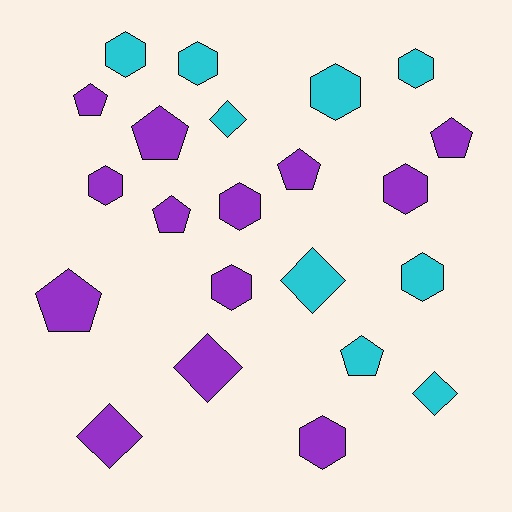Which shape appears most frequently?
Hexagon, with 10 objects.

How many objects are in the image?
There are 22 objects.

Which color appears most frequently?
Purple, with 13 objects.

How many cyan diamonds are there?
There are 3 cyan diamonds.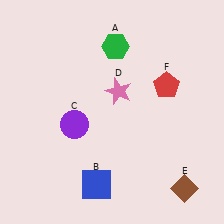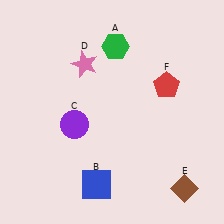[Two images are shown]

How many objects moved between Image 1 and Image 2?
1 object moved between the two images.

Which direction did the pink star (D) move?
The pink star (D) moved left.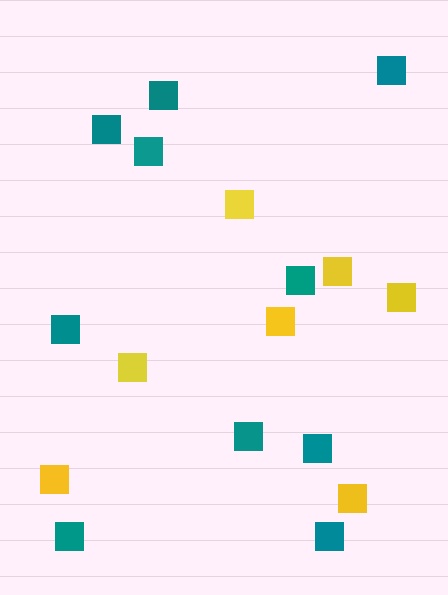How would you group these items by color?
There are 2 groups: one group of yellow squares (7) and one group of teal squares (10).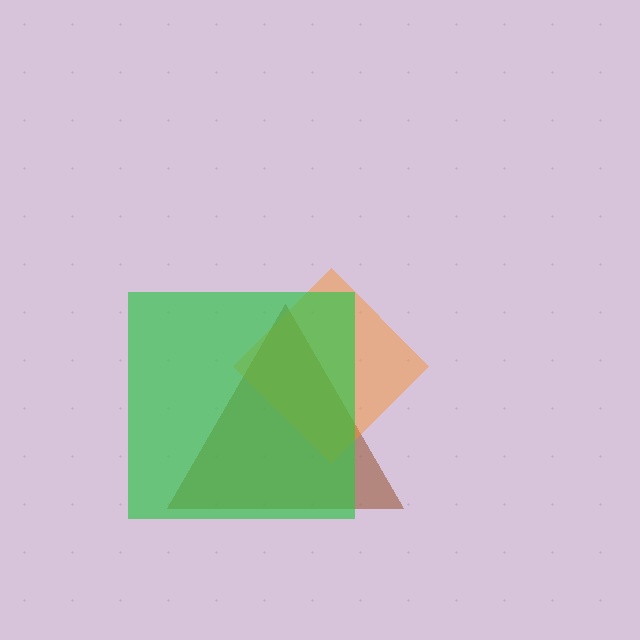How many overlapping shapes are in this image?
There are 3 overlapping shapes in the image.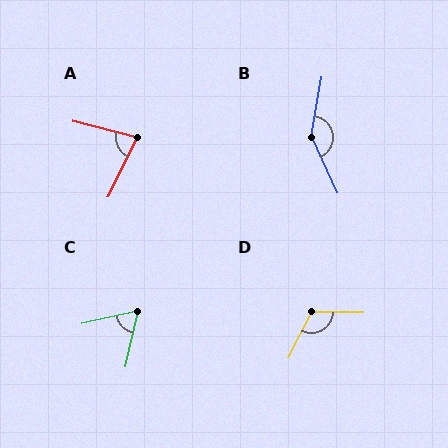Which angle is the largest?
B, at approximately 146 degrees.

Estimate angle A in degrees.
Approximately 78 degrees.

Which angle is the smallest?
C, at approximately 64 degrees.